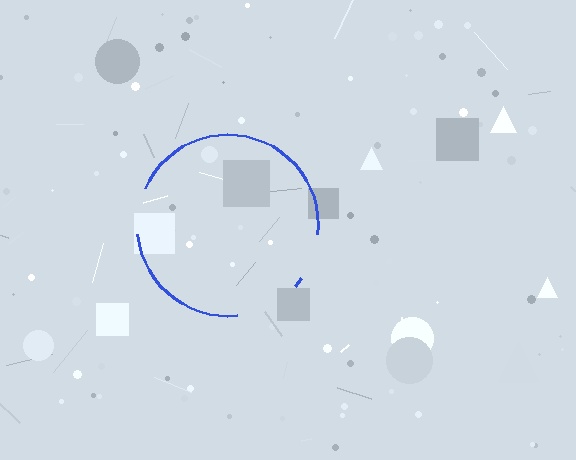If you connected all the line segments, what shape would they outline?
They would outline a circle.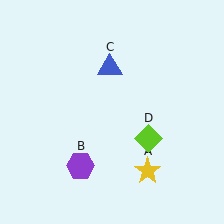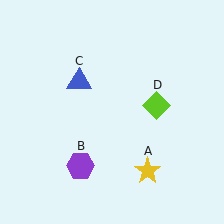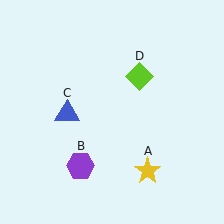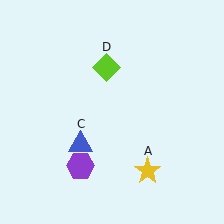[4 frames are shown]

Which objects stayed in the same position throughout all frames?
Yellow star (object A) and purple hexagon (object B) remained stationary.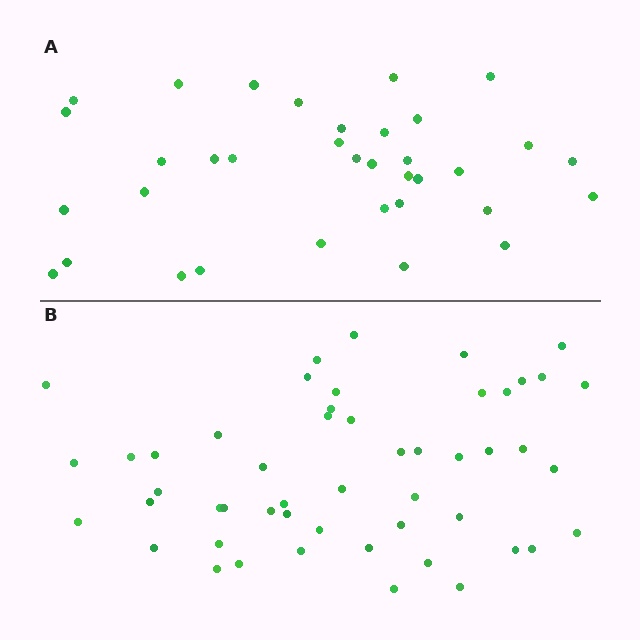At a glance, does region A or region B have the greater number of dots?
Region B (the bottom region) has more dots.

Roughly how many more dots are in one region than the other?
Region B has approximately 15 more dots than region A.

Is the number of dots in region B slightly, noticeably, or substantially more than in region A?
Region B has substantially more. The ratio is roughly 1.5 to 1.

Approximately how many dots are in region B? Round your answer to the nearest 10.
About 50 dots. (The exact count is 51, which rounds to 50.)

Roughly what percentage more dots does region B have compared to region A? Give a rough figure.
About 45% more.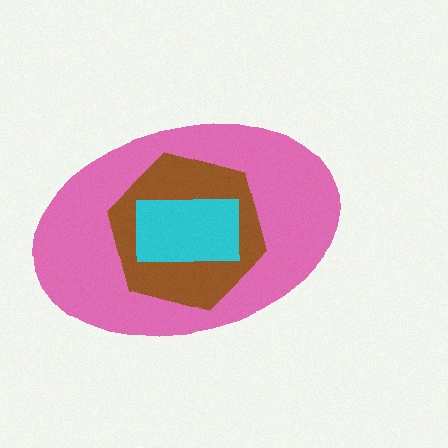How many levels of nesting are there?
3.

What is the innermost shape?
The cyan rectangle.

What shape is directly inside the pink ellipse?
The brown hexagon.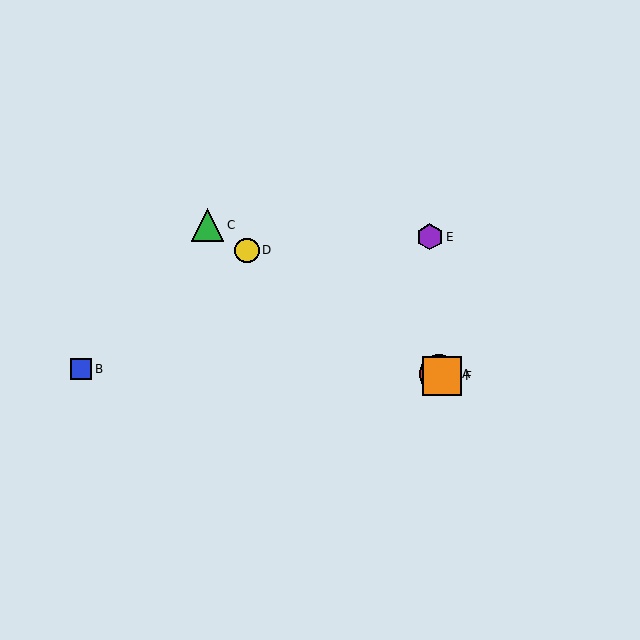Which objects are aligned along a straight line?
Objects A, C, D, F are aligned along a straight line.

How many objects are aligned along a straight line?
4 objects (A, C, D, F) are aligned along a straight line.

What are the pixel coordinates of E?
Object E is at (430, 237).